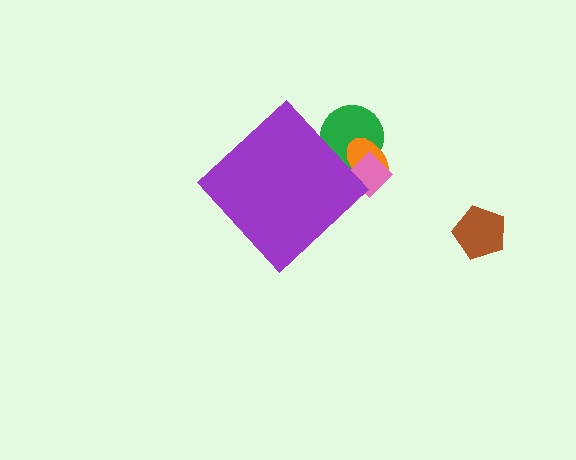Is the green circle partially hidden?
Yes, the green circle is partially hidden behind the purple diamond.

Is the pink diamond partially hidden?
Yes, the pink diamond is partially hidden behind the purple diamond.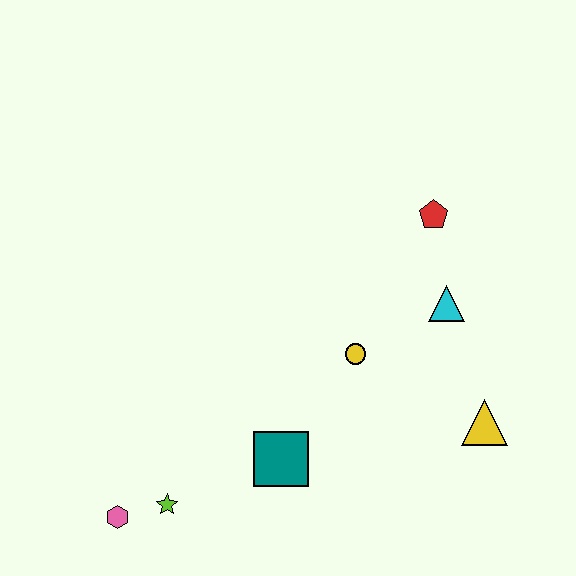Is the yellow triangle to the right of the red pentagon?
Yes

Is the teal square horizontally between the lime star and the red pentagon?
Yes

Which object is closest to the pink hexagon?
The lime star is closest to the pink hexagon.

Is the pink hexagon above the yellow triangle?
No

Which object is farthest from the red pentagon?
The pink hexagon is farthest from the red pentagon.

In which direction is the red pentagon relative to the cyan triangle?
The red pentagon is above the cyan triangle.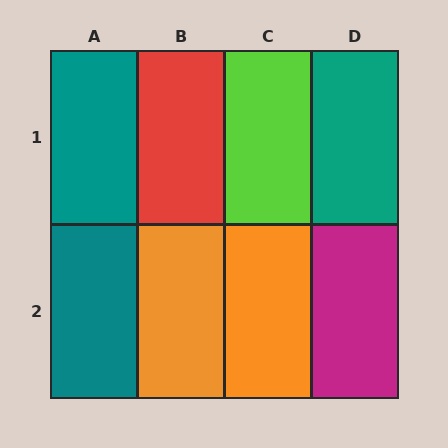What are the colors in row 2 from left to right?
Teal, orange, orange, magenta.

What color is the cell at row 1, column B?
Red.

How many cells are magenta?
1 cell is magenta.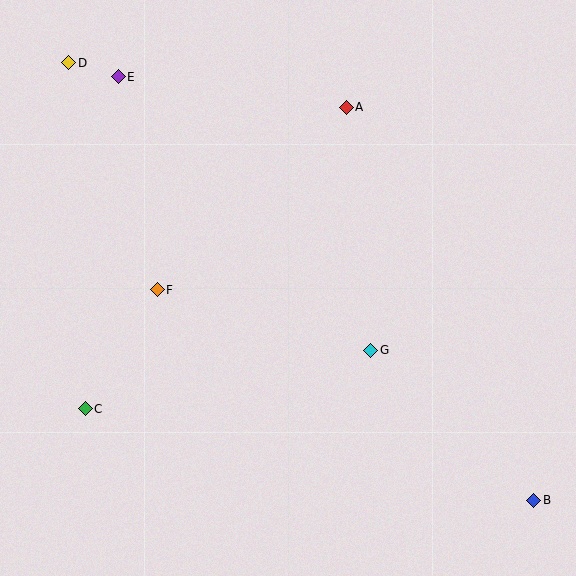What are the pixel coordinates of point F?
Point F is at (157, 290).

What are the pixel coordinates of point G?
Point G is at (371, 350).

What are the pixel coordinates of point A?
Point A is at (346, 107).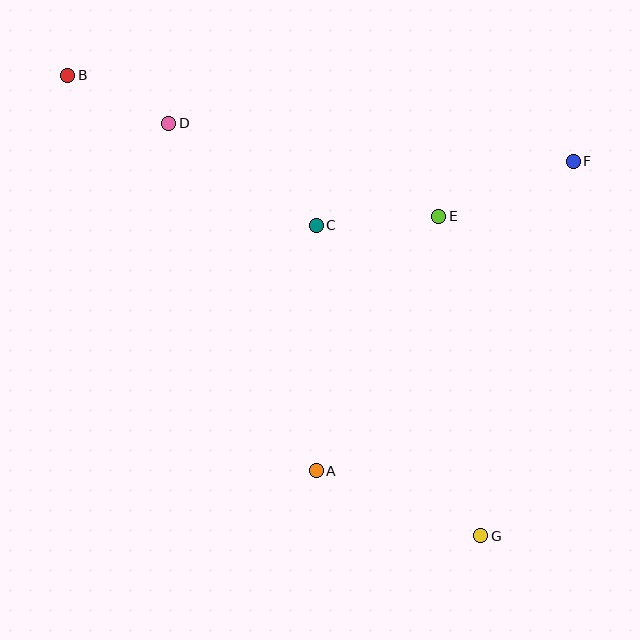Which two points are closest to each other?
Points B and D are closest to each other.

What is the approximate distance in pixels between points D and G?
The distance between D and G is approximately 517 pixels.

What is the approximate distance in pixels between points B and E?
The distance between B and E is approximately 397 pixels.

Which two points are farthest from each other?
Points B and G are farthest from each other.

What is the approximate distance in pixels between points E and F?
The distance between E and F is approximately 145 pixels.